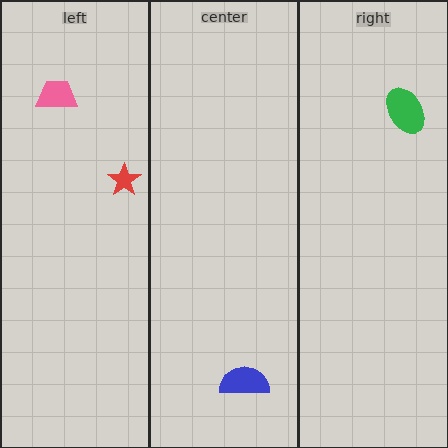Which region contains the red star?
The left region.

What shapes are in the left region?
The red star, the pink trapezoid.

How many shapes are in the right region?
1.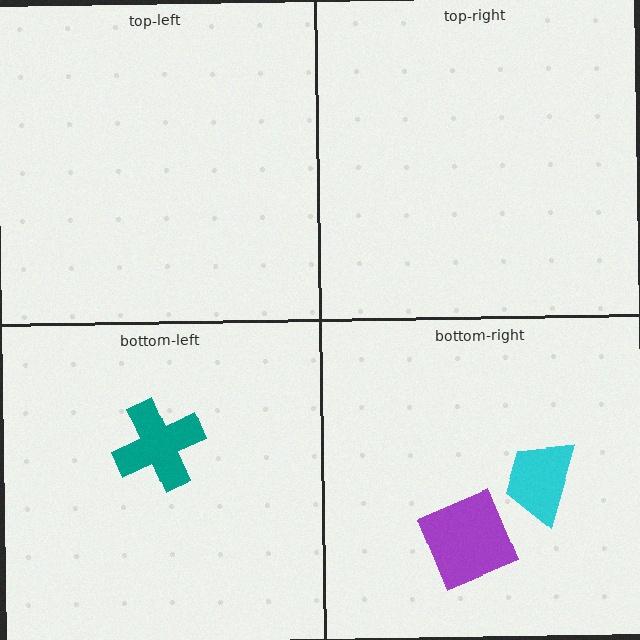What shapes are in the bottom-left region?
The teal cross.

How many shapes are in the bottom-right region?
2.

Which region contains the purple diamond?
The bottom-right region.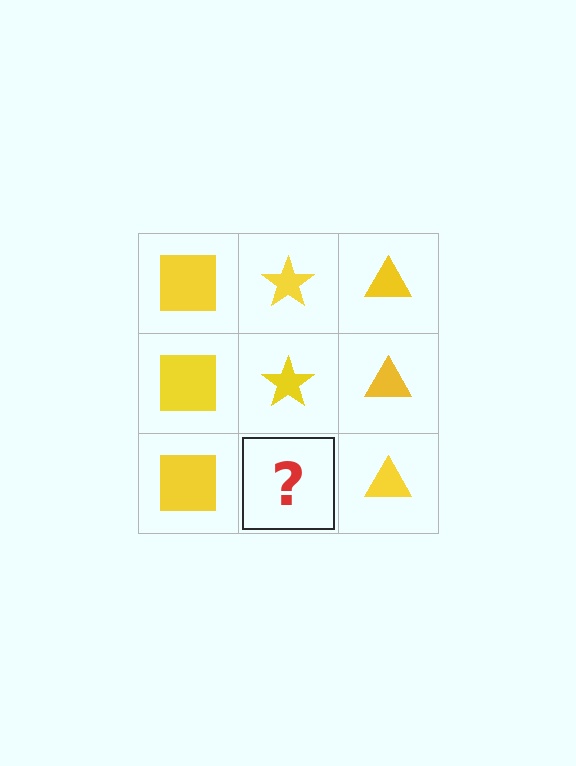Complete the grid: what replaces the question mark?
The question mark should be replaced with a yellow star.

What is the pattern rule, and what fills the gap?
The rule is that each column has a consistent shape. The gap should be filled with a yellow star.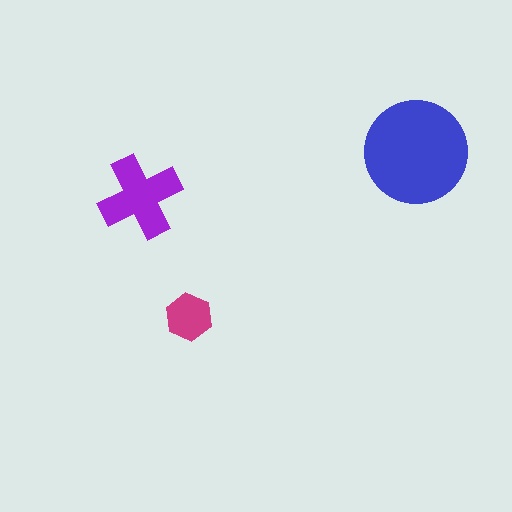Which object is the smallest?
The magenta hexagon.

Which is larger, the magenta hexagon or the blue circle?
The blue circle.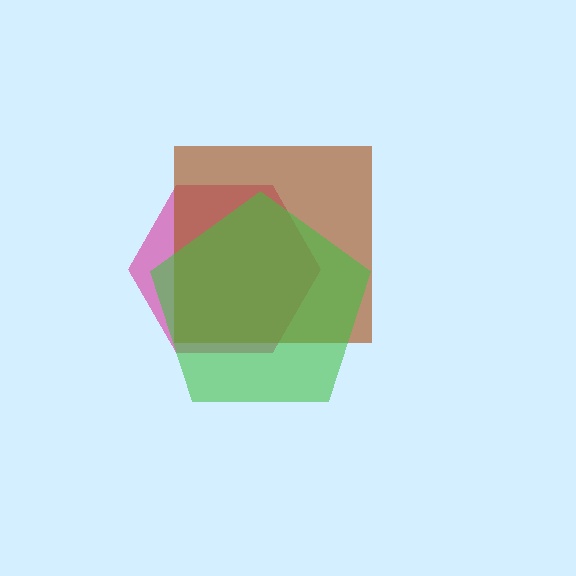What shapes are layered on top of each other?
The layered shapes are: a magenta hexagon, a brown square, a green pentagon.